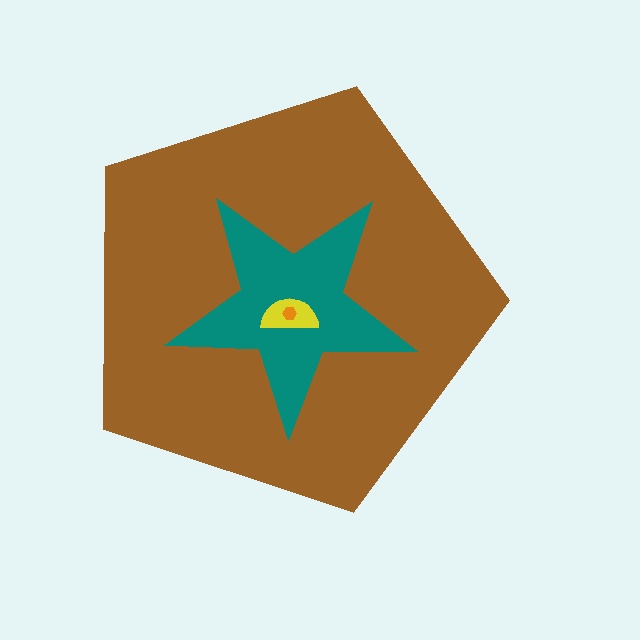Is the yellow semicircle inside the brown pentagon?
Yes.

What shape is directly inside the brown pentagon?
The teal star.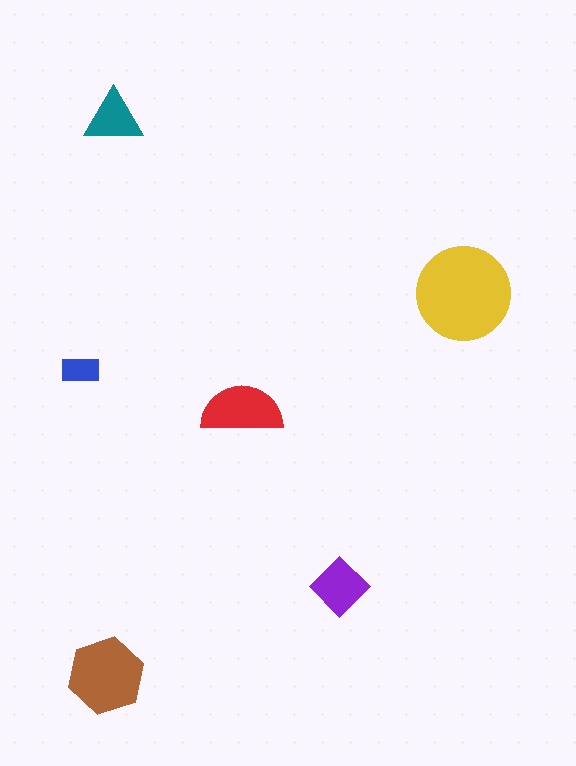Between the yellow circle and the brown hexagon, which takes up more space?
The yellow circle.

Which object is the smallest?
The blue rectangle.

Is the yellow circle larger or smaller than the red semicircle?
Larger.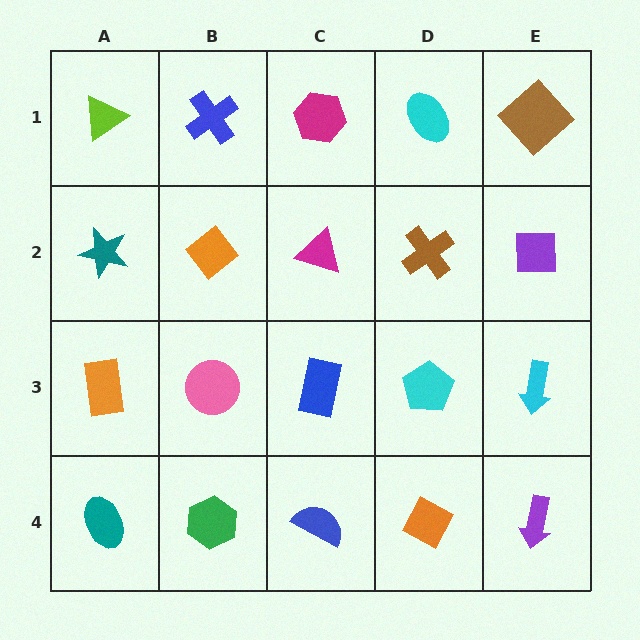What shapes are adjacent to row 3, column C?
A magenta triangle (row 2, column C), a blue semicircle (row 4, column C), a pink circle (row 3, column B), a cyan pentagon (row 3, column D).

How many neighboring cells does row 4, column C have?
3.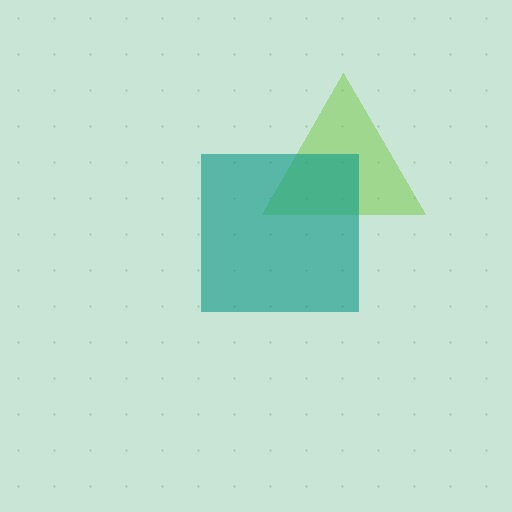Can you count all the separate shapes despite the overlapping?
Yes, there are 2 separate shapes.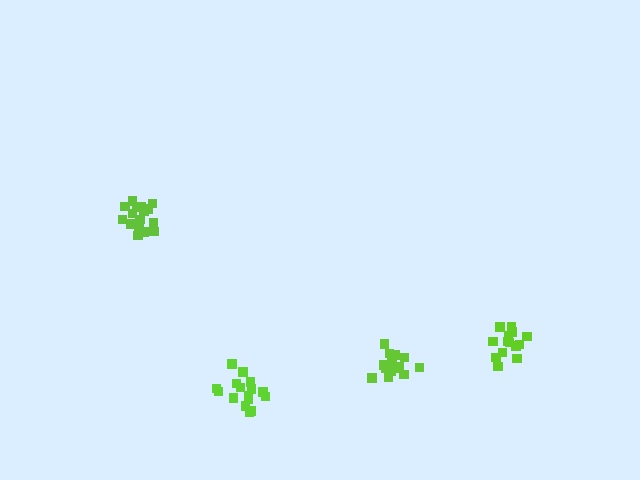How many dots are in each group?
Group 1: 18 dots, Group 2: 18 dots, Group 3: 14 dots, Group 4: 16 dots (66 total).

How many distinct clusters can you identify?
There are 4 distinct clusters.